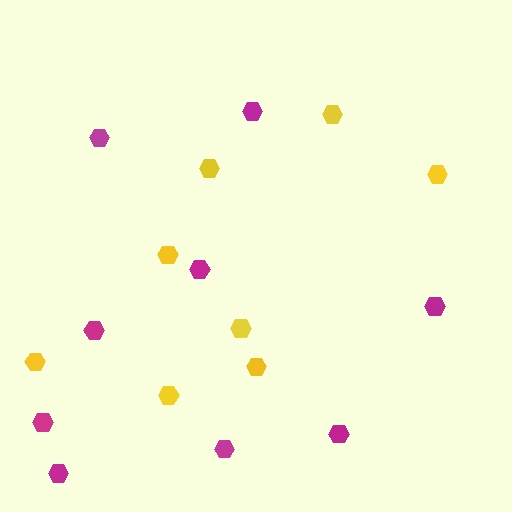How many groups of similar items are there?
There are 2 groups: one group of magenta hexagons (9) and one group of yellow hexagons (8).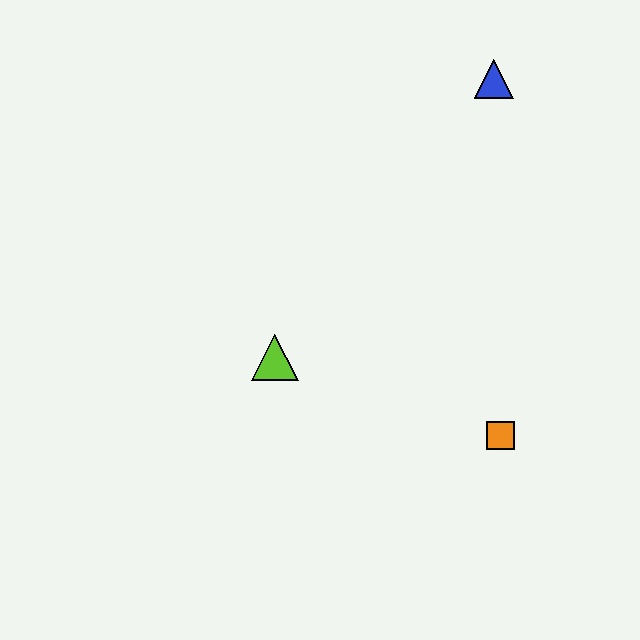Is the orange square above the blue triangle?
No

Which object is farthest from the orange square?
The blue triangle is farthest from the orange square.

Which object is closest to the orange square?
The lime triangle is closest to the orange square.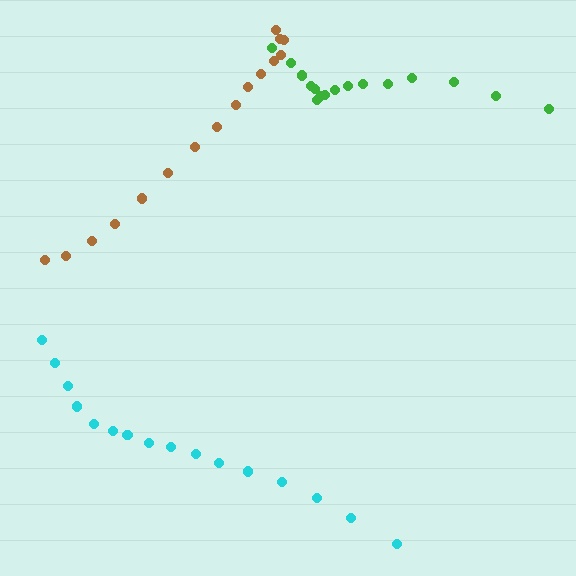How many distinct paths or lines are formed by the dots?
There are 3 distinct paths.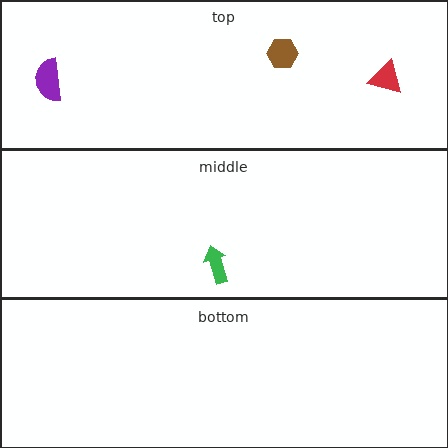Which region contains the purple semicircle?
The top region.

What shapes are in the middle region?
The green arrow.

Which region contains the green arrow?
The middle region.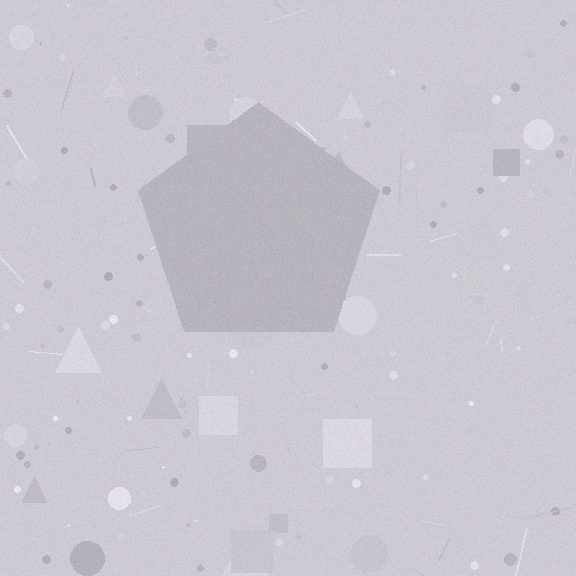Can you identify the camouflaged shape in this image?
The camouflaged shape is a pentagon.